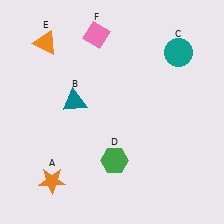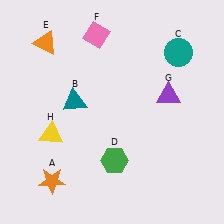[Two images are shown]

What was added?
A purple triangle (G), a yellow triangle (H) were added in Image 2.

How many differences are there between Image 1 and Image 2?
There are 2 differences between the two images.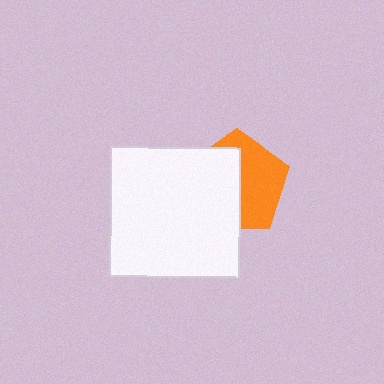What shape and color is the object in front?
The object in front is a white square.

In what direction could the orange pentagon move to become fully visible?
The orange pentagon could move right. That would shift it out from behind the white square entirely.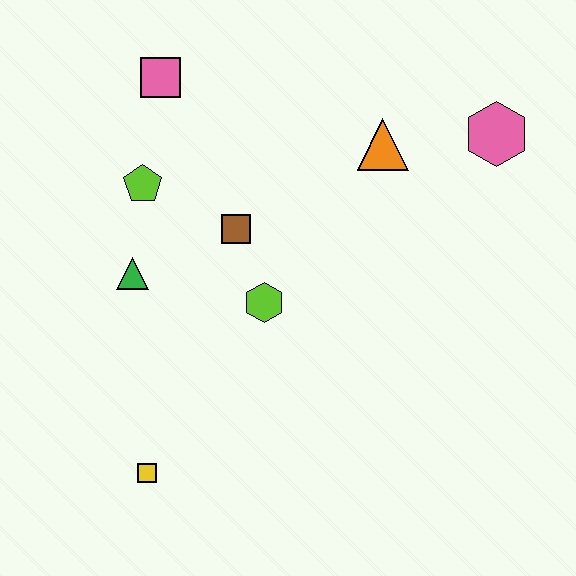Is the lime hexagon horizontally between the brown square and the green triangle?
No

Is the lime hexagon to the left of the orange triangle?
Yes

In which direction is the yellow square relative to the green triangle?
The yellow square is below the green triangle.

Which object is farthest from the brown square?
The pink hexagon is farthest from the brown square.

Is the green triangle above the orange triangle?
No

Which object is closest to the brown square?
The lime hexagon is closest to the brown square.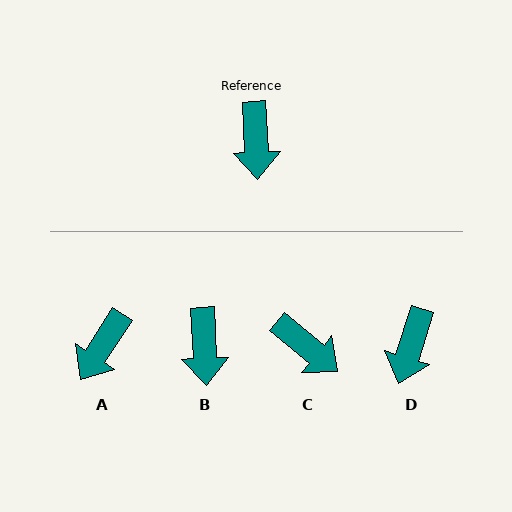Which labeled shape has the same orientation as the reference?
B.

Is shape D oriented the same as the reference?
No, it is off by about 20 degrees.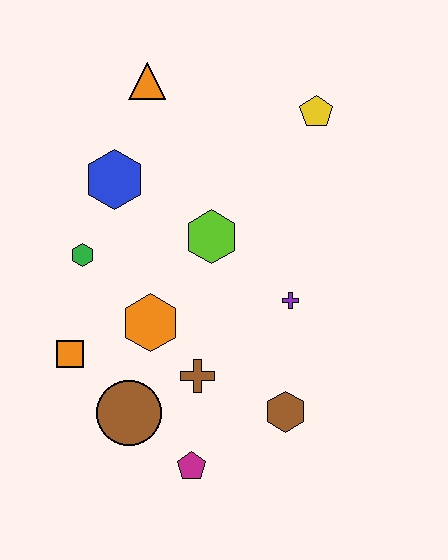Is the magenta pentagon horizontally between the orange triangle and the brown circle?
No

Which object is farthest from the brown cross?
The orange triangle is farthest from the brown cross.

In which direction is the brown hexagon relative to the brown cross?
The brown hexagon is to the right of the brown cross.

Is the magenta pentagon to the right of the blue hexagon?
Yes